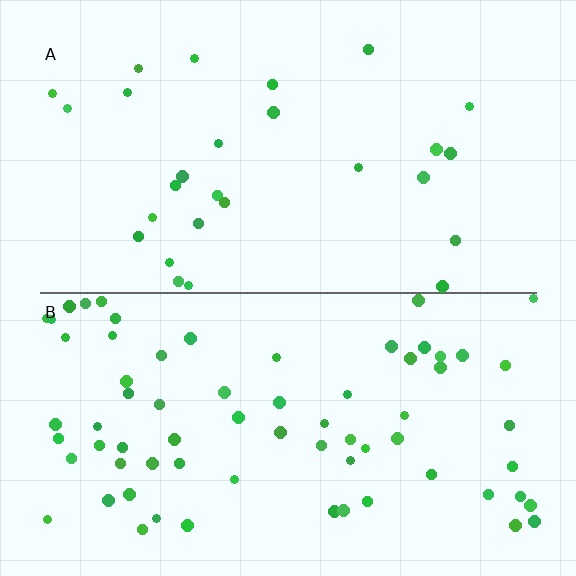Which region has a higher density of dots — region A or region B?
B (the bottom).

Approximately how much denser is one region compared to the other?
Approximately 2.5× — region B over region A.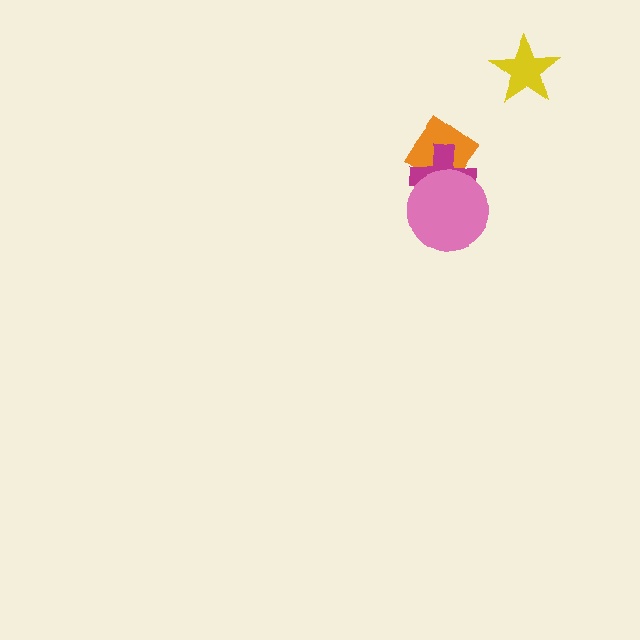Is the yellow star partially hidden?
No, no other shape covers it.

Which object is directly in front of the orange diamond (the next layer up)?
The magenta cross is directly in front of the orange diamond.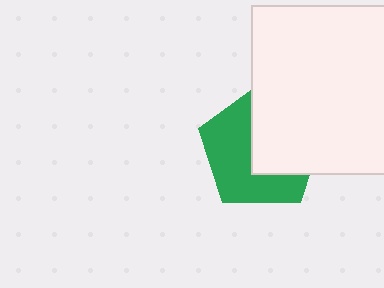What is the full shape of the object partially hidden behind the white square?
The partially hidden object is a green pentagon.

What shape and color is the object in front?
The object in front is a white square.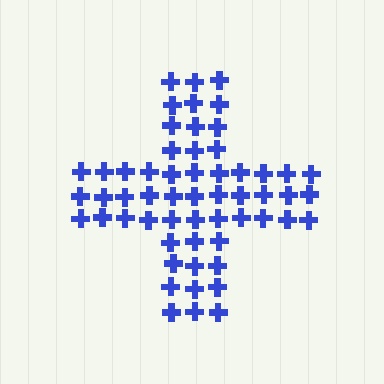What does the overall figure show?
The overall figure shows a cross.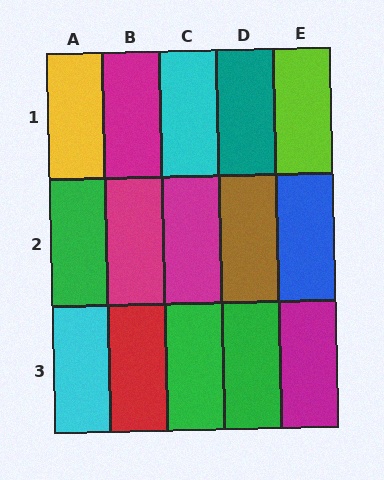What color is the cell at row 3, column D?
Green.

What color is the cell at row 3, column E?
Magenta.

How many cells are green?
3 cells are green.